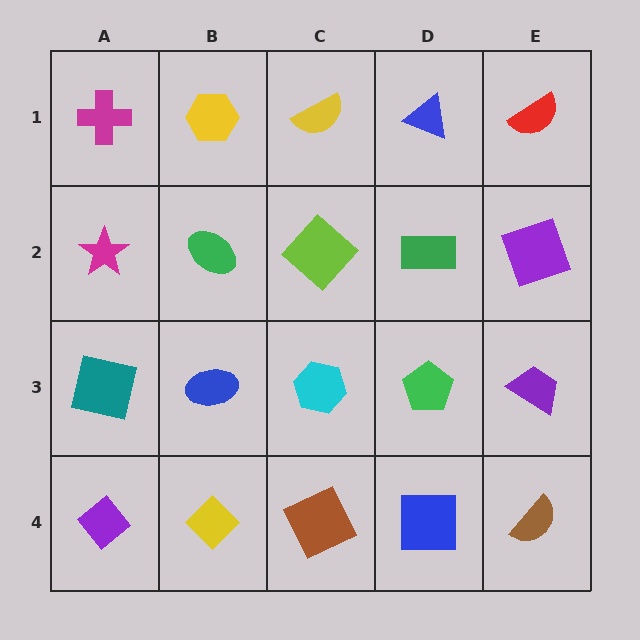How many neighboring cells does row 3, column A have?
3.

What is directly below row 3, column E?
A brown semicircle.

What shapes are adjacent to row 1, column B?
A green ellipse (row 2, column B), a magenta cross (row 1, column A), a yellow semicircle (row 1, column C).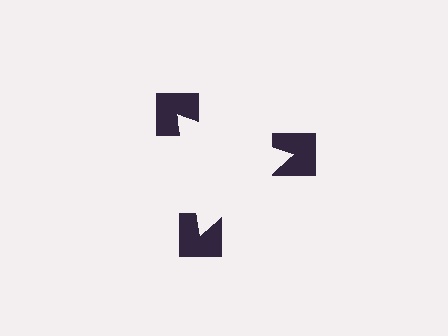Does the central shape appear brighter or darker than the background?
It typically appears slightly brighter than the background, even though no actual brightness change is drawn.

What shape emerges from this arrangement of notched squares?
An illusory triangle — its edges are inferred from the aligned wedge cuts in the notched squares, not physically drawn.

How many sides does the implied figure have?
3 sides.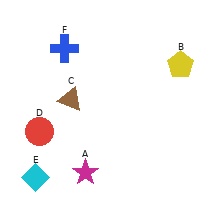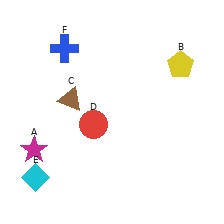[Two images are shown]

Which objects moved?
The objects that moved are: the magenta star (A), the red circle (D).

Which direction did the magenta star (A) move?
The magenta star (A) moved left.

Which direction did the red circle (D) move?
The red circle (D) moved right.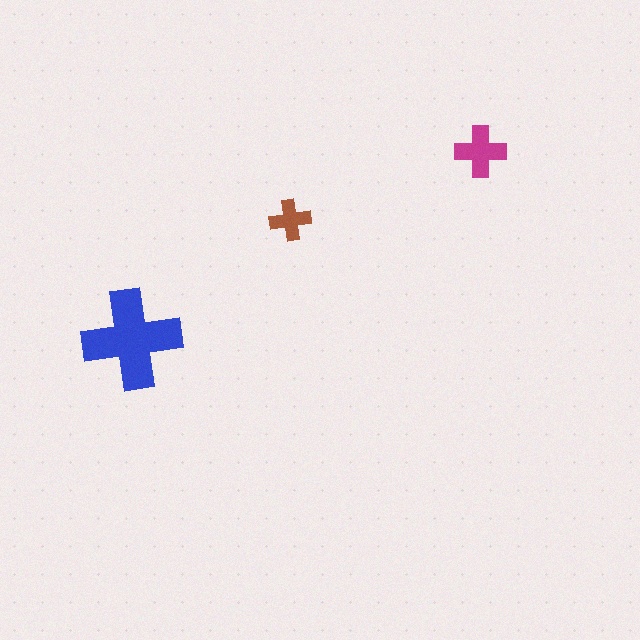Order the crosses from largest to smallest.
the blue one, the magenta one, the brown one.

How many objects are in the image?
There are 3 objects in the image.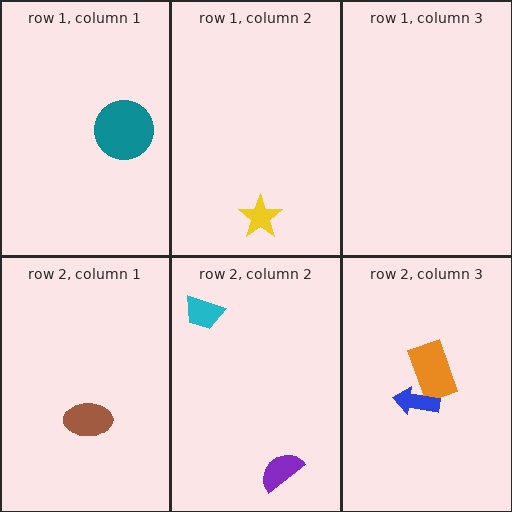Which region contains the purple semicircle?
The row 2, column 2 region.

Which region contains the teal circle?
The row 1, column 1 region.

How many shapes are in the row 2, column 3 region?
2.